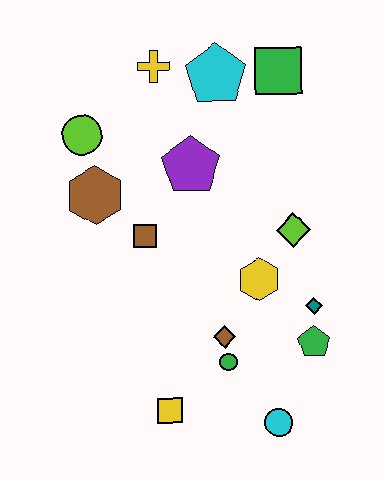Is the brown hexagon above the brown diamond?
Yes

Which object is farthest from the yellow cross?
The cyan circle is farthest from the yellow cross.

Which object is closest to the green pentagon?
The teal diamond is closest to the green pentagon.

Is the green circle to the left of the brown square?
No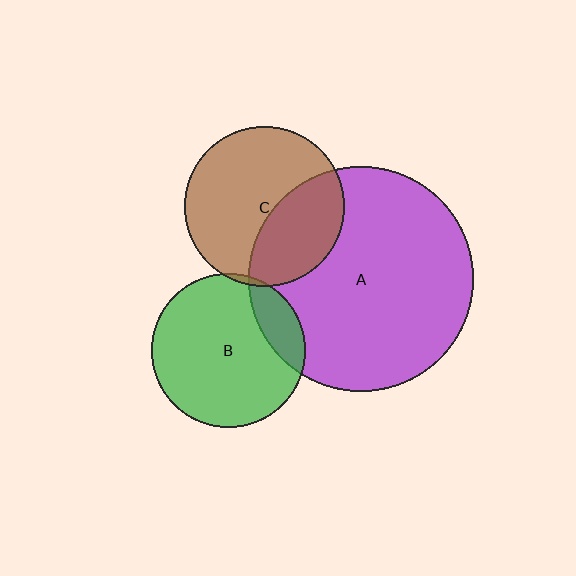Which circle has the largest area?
Circle A (purple).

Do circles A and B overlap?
Yes.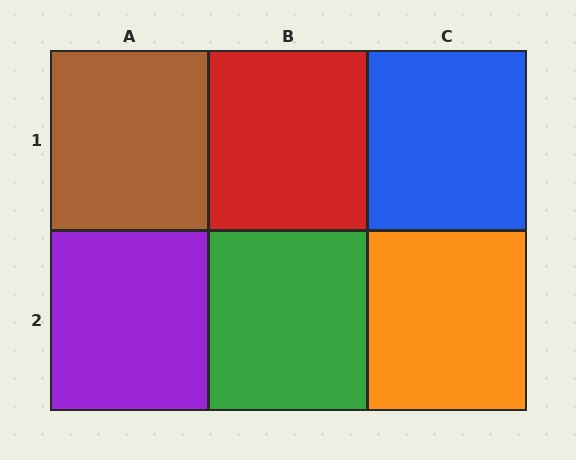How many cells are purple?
1 cell is purple.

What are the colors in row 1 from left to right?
Brown, red, blue.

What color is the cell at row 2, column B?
Green.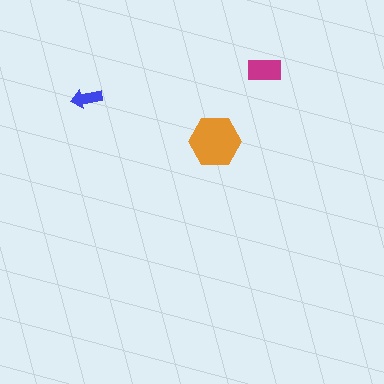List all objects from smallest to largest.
The blue arrow, the magenta rectangle, the orange hexagon.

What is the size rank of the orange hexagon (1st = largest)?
1st.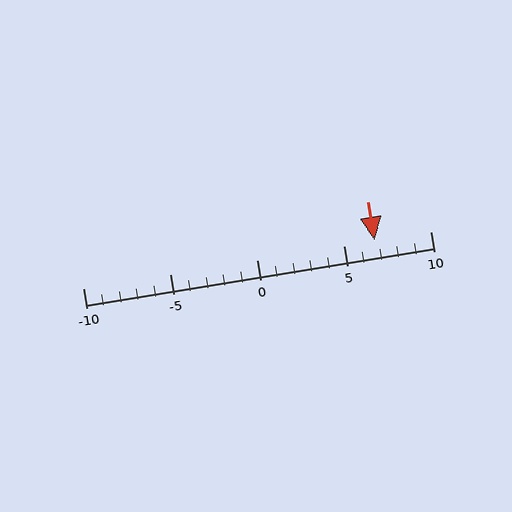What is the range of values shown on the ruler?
The ruler shows values from -10 to 10.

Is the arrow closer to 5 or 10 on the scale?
The arrow is closer to 5.